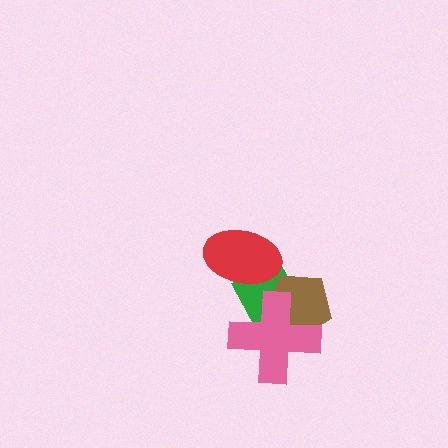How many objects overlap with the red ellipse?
1 object overlaps with the red ellipse.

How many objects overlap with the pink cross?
2 objects overlap with the pink cross.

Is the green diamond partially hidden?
Yes, it is partially covered by another shape.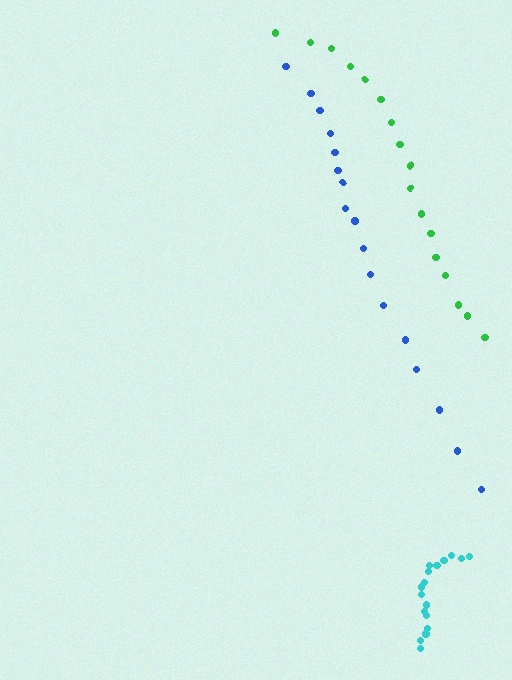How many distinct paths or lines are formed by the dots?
There are 3 distinct paths.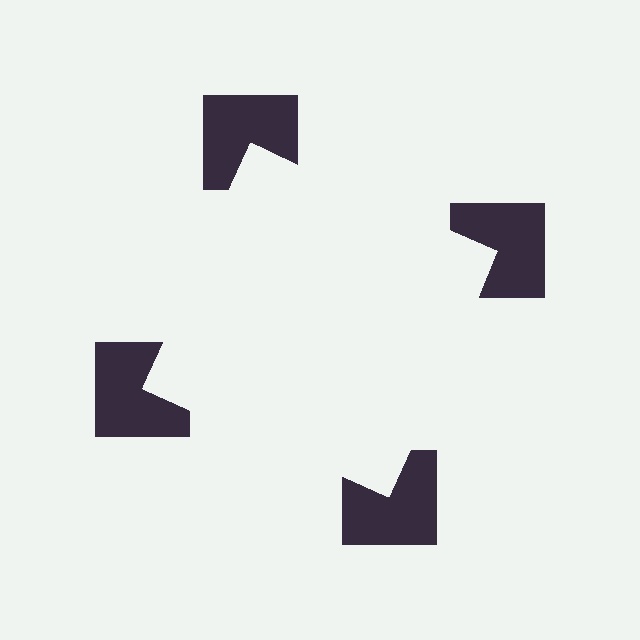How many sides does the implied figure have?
4 sides.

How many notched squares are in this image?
There are 4 — one at each vertex of the illusory square.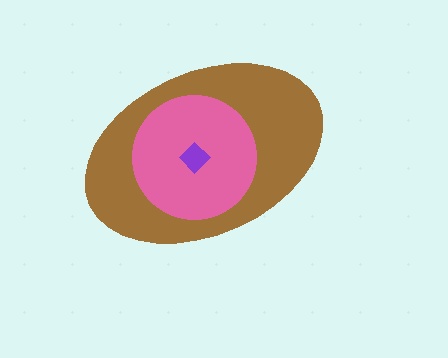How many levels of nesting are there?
3.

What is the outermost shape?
The brown ellipse.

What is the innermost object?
The purple diamond.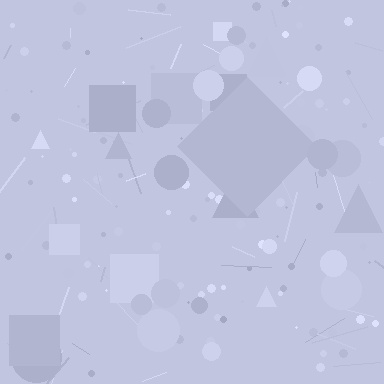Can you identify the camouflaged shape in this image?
The camouflaged shape is a diamond.